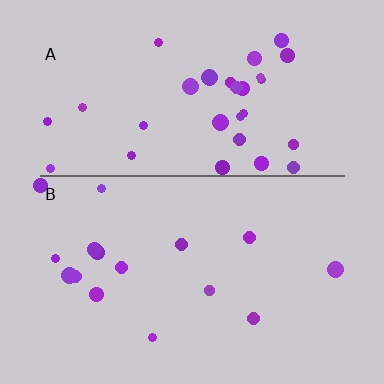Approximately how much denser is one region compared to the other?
Approximately 2.0× — region A over region B.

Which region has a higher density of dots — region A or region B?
A (the top).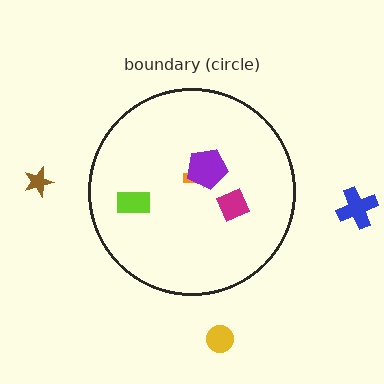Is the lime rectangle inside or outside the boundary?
Inside.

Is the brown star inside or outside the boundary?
Outside.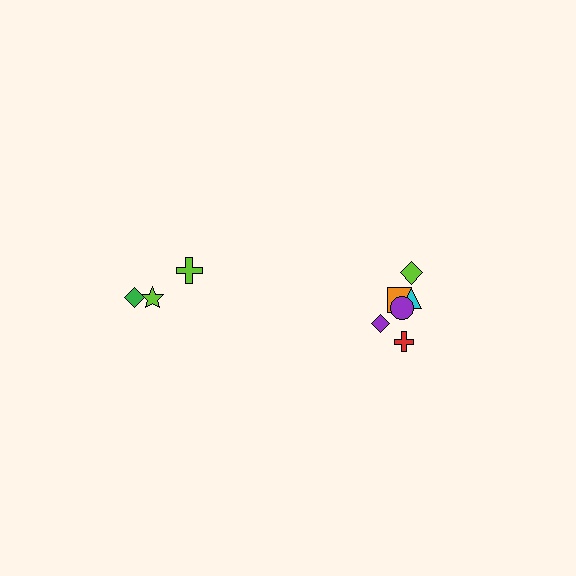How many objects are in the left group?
There are 3 objects.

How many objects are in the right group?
There are 6 objects.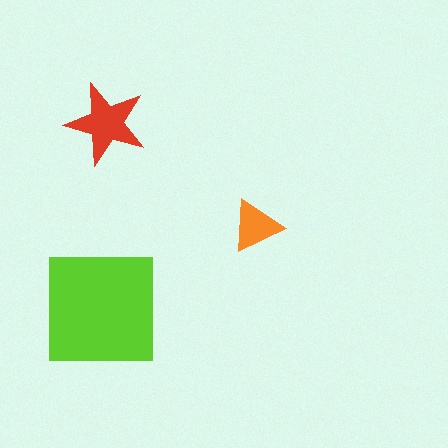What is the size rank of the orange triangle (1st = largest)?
3rd.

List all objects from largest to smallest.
The lime square, the red star, the orange triangle.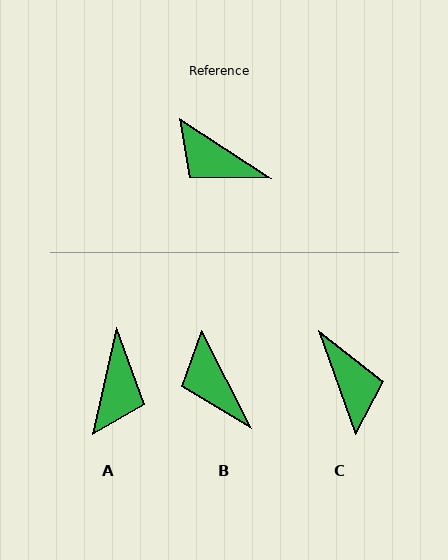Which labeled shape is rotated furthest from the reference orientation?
C, about 142 degrees away.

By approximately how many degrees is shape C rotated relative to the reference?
Approximately 142 degrees counter-clockwise.